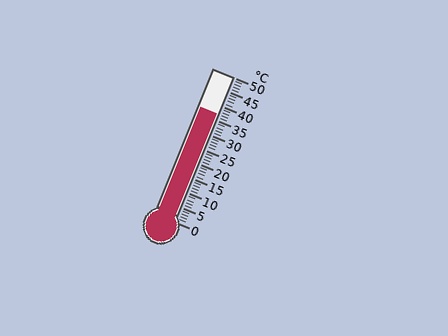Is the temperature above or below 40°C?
The temperature is below 40°C.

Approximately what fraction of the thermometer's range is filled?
The thermometer is filled to approximately 75% of its range.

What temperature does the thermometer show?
The thermometer shows approximately 37°C.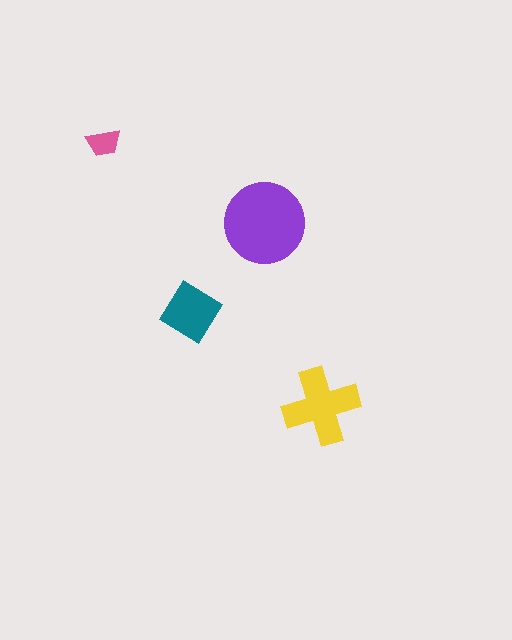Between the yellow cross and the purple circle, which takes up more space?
The purple circle.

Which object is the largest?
The purple circle.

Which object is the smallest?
The pink trapezoid.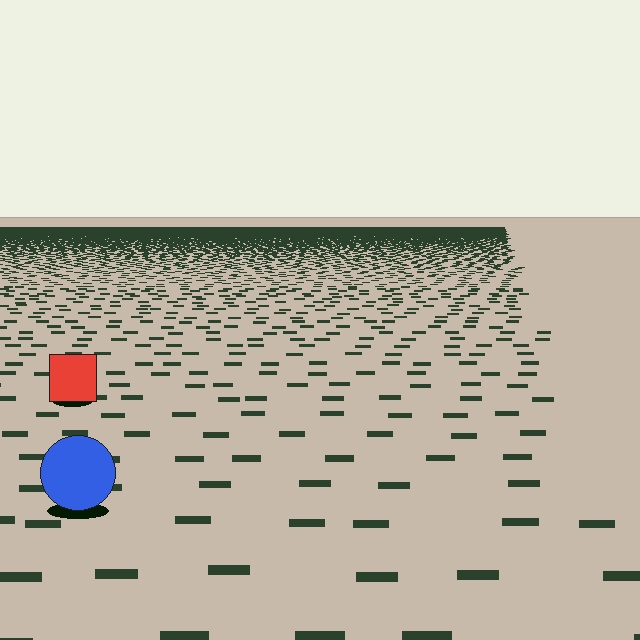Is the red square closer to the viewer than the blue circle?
No. The blue circle is closer — you can tell from the texture gradient: the ground texture is coarser near it.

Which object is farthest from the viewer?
The red square is farthest from the viewer. It appears smaller and the ground texture around it is denser.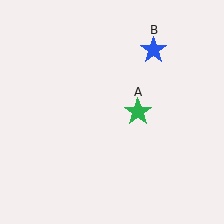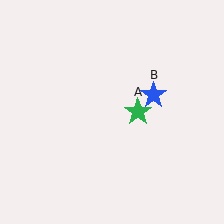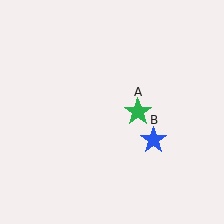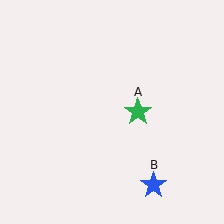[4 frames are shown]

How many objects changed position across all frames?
1 object changed position: blue star (object B).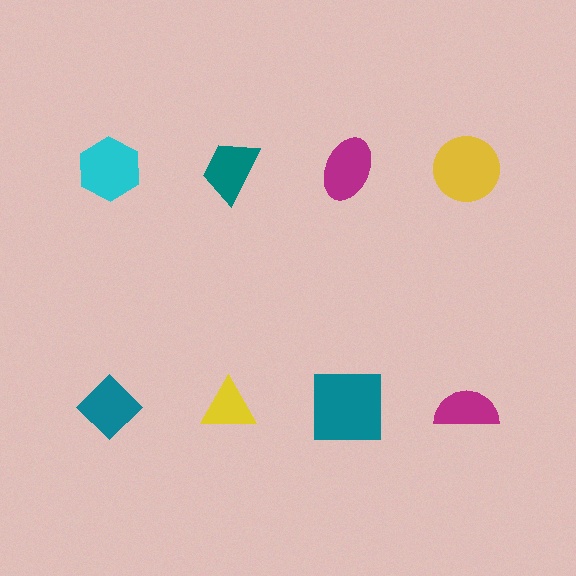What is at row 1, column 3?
A magenta ellipse.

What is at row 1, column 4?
A yellow circle.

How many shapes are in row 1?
4 shapes.